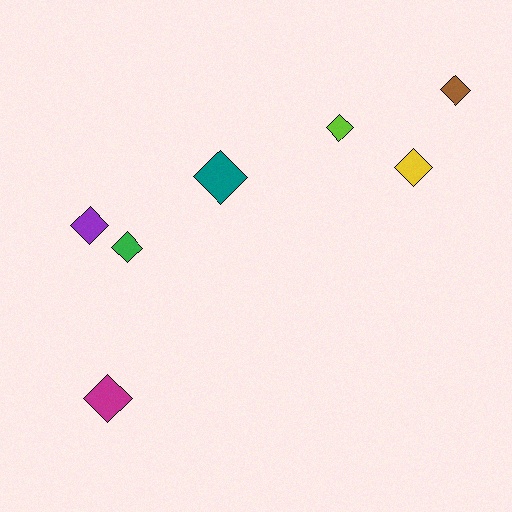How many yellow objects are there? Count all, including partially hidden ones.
There is 1 yellow object.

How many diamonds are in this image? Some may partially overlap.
There are 7 diamonds.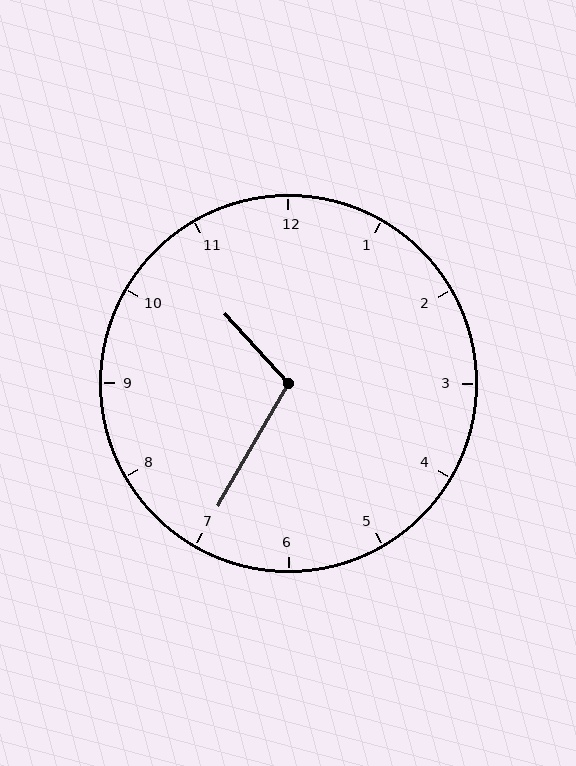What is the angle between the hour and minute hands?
Approximately 108 degrees.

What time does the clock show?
10:35.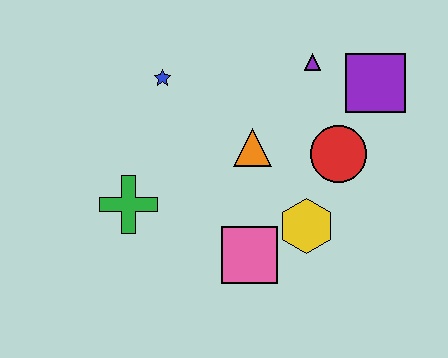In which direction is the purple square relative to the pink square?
The purple square is above the pink square.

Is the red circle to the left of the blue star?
No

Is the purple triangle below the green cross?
No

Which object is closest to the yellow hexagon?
The pink square is closest to the yellow hexagon.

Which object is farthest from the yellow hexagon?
The blue star is farthest from the yellow hexagon.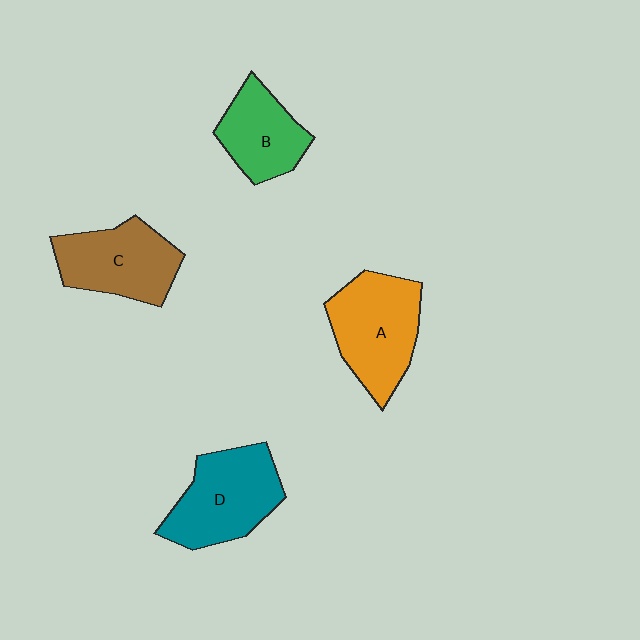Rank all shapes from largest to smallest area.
From largest to smallest: A (orange), D (teal), C (brown), B (green).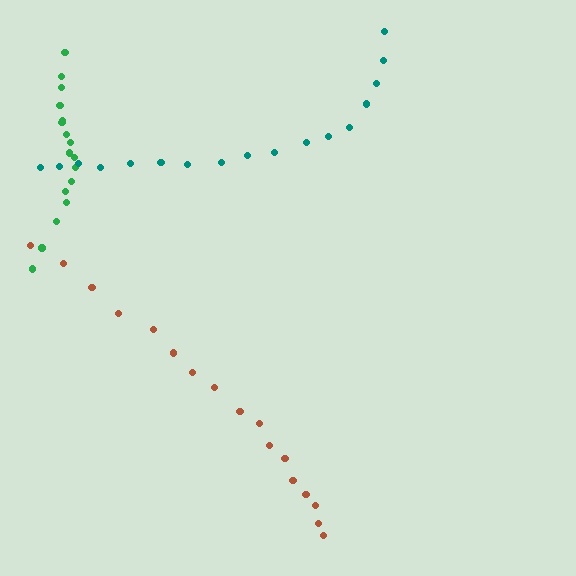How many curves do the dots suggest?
There are 3 distinct paths.